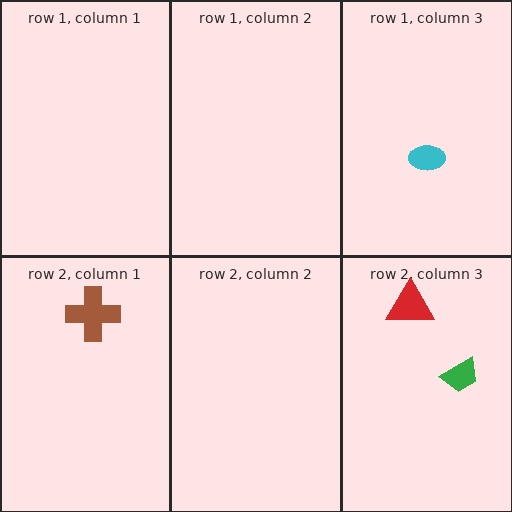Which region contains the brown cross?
The row 2, column 1 region.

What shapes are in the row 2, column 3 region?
The red triangle, the green trapezoid.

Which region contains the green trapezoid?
The row 2, column 3 region.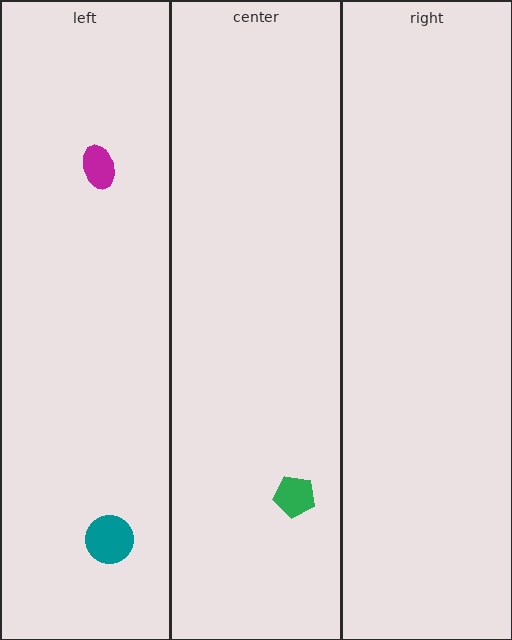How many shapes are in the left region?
2.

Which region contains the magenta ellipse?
The left region.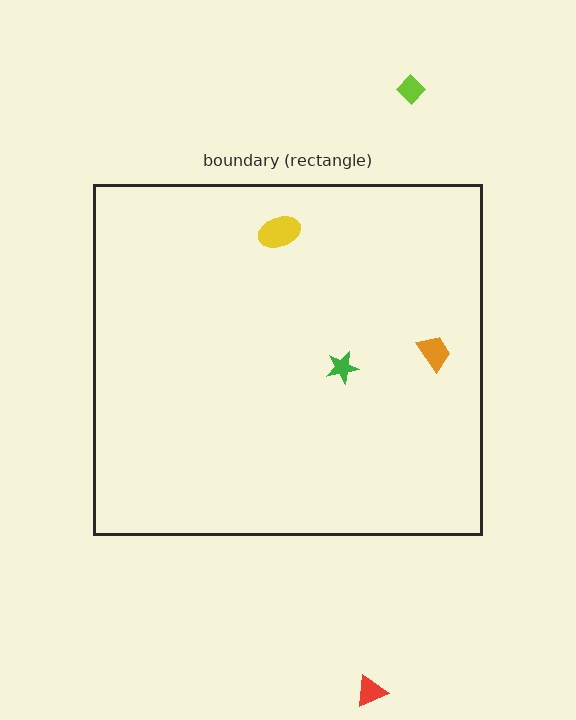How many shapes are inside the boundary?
3 inside, 2 outside.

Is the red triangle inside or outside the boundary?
Outside.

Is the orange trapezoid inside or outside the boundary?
Inside.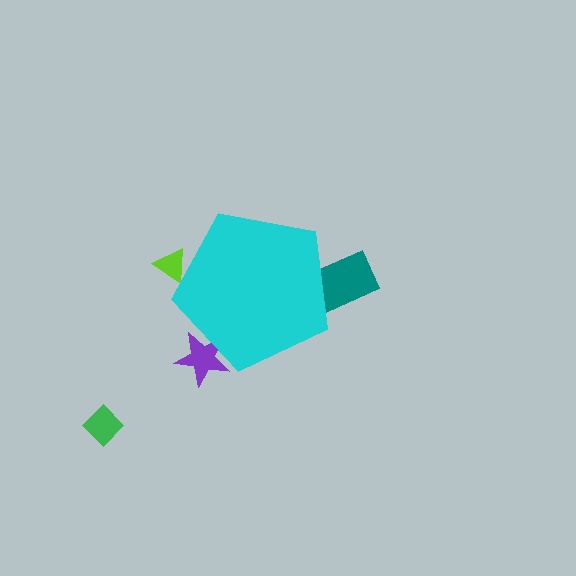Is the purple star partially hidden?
Yes, the purple star is partially hidden behind the cyan pentagon.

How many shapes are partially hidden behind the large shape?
3 shapes are partially hidden.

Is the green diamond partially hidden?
No, the green diamond is fully visible.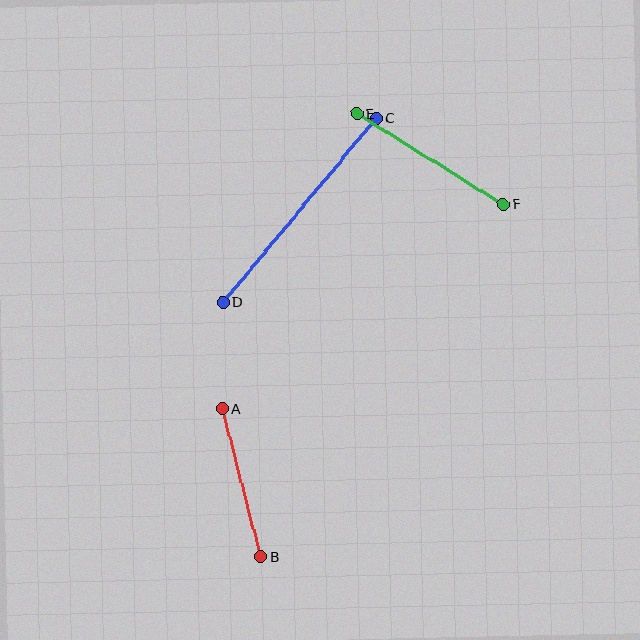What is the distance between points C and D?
The distance is approximately 239 pixels.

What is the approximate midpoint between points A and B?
The midpoint is at approximately (241, 483) pixels.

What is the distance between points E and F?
The distance is approximately 172 pixels.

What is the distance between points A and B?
The distance is approximately 153 pixels.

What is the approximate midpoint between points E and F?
The midpoint is at approximately (430, 159) pixels.